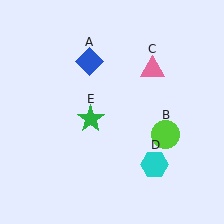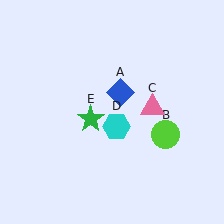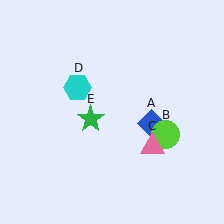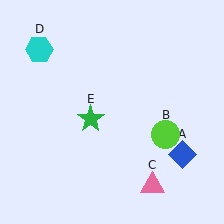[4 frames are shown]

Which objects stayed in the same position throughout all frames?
Lime circle (object B) and green star (object E) remained stationary.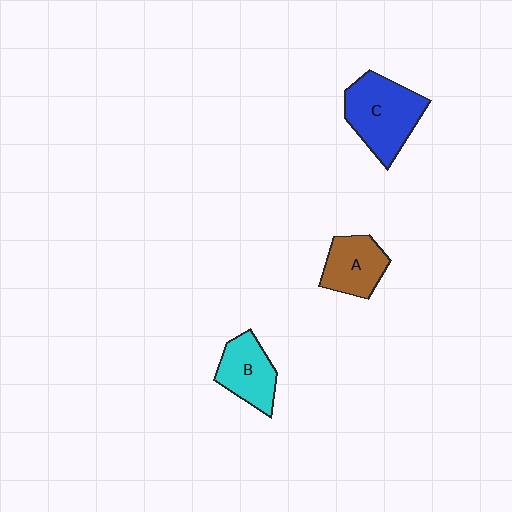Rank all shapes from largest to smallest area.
From largest to smallest: C (blue), B (cyan), A (brown).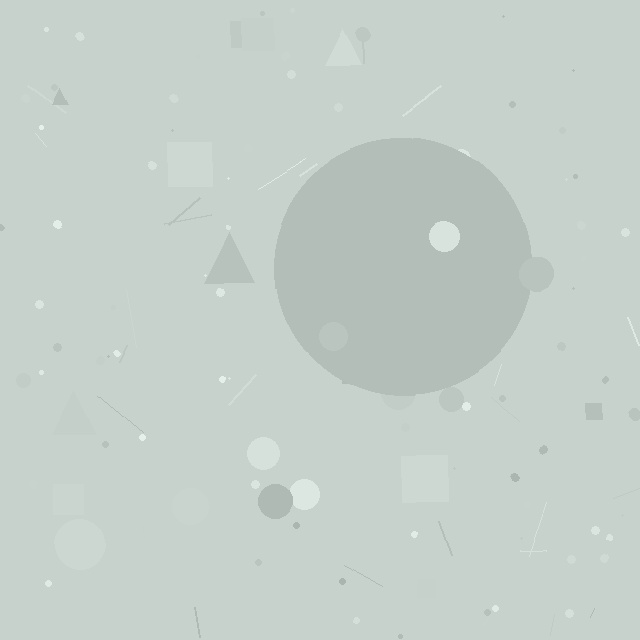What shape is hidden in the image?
A circle is hidden in the image.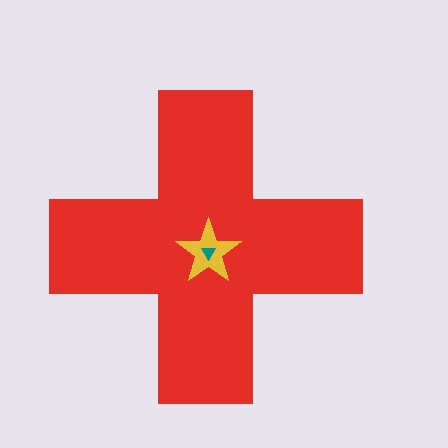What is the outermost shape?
The red cross.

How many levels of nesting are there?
3.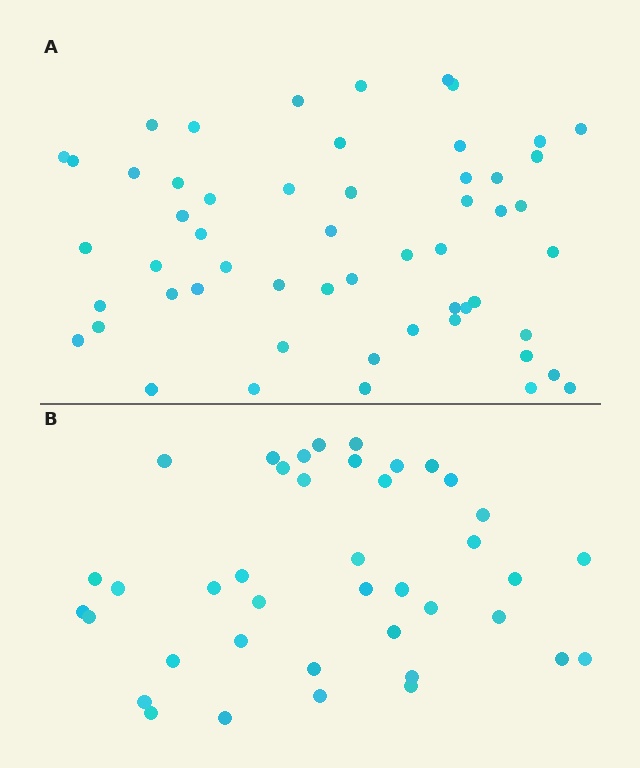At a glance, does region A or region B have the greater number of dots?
Region A (the top region) has more dots.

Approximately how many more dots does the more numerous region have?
Region A has approximately 15 more dots than region B.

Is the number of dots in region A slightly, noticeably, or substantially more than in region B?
Region A has noticeably more, but not dramatically so. The ratio is roughly 1.4 to 1.